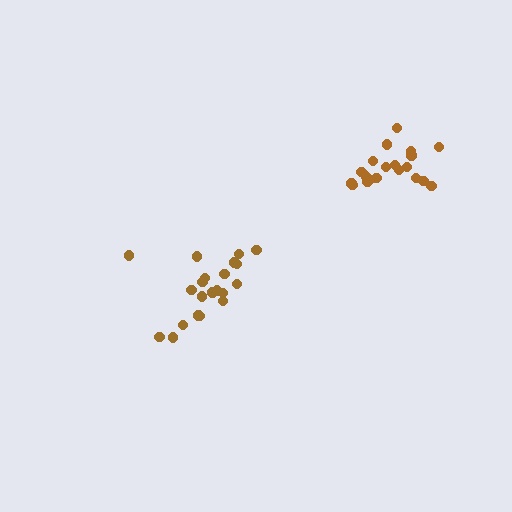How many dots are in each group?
Group 1: 21 dots, Group 2: 20 dots (41 total).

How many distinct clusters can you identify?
There are 2 distinct clusters.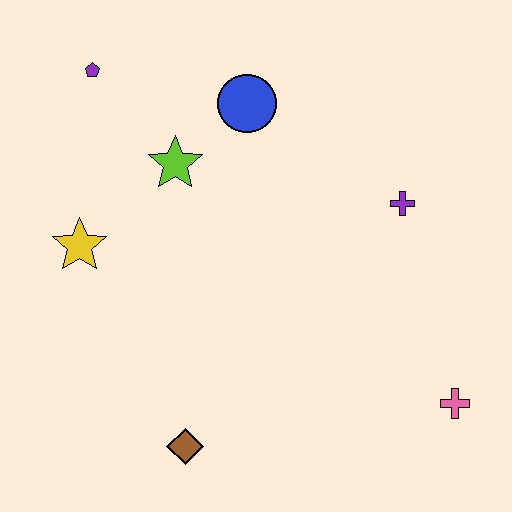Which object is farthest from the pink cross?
The purple pentagon is farthest from the pink cross.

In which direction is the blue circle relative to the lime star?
The blue circle is to the right of the lime star.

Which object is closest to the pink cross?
The purple cross is closest to the pink cross.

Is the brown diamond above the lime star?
No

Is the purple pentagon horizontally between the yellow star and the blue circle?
Yes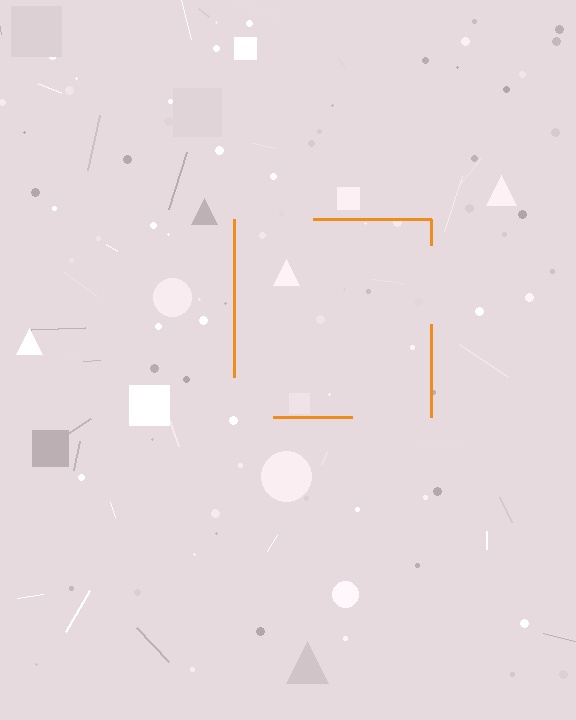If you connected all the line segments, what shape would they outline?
They would outline a square.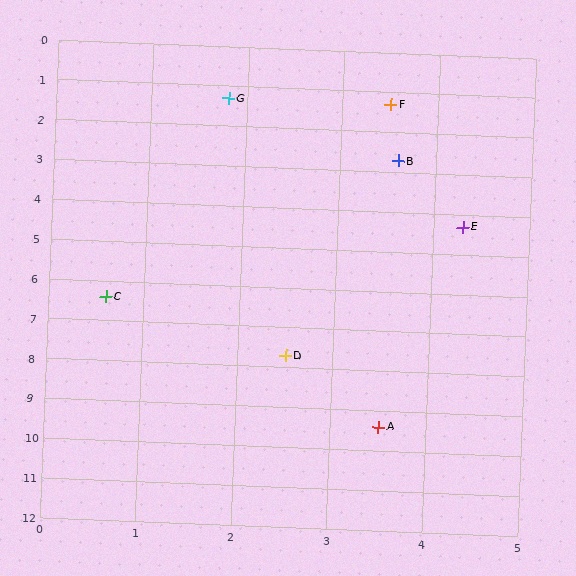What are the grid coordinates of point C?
Point C is at approximately (0.6, 6.4).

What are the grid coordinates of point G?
Point G is at approximately (1.8, 1.3).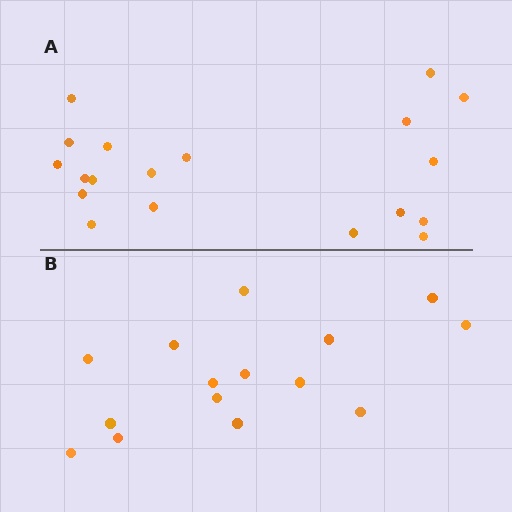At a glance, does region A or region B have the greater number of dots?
Region A (the top region) has more dots.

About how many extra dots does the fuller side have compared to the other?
Region A has about 4 more dots than region B.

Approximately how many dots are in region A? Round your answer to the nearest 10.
About 20 dots. (The exact count is 19, which rounds to 20.)